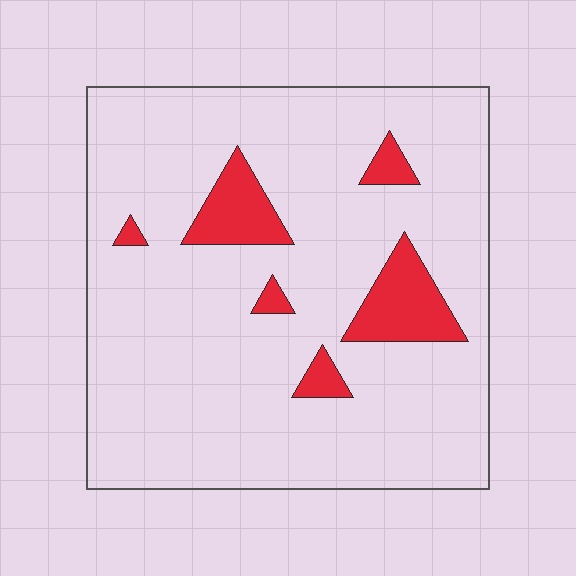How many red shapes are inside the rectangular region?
6.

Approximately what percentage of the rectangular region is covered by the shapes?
Approximately 10%.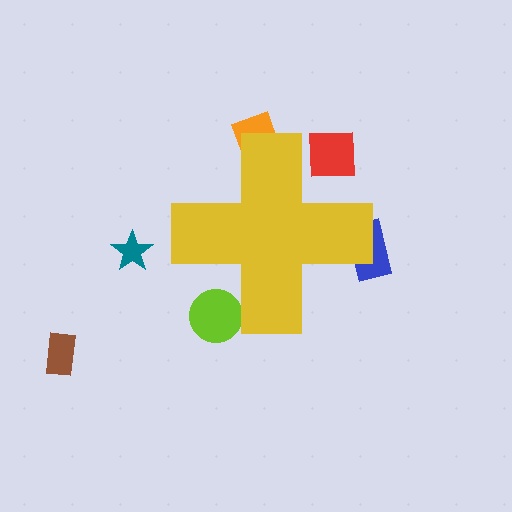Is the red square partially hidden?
Yes, the red square is partially hidden behind the yellow cross.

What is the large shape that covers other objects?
A yellow cross.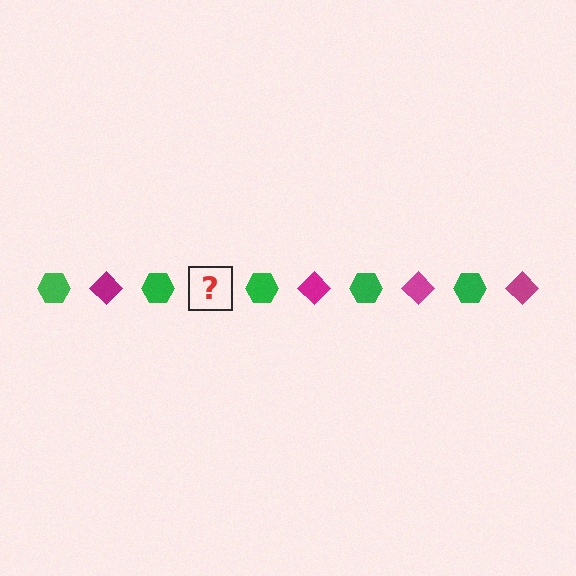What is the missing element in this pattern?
The missing element is a magenta diamond.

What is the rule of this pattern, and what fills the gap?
The rule is that the pattern alternates between green hexagon and magenta diamond. The gap should be filled with a magenta diamond.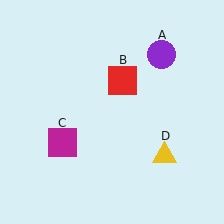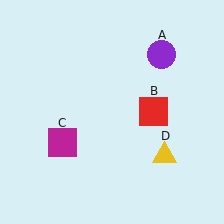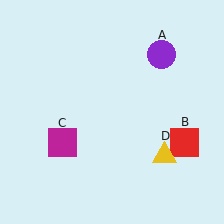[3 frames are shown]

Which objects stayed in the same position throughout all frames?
Purple circle (object A) and magenta square (object C) and yellow triangle (object D) remained stationary.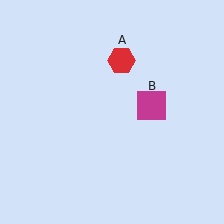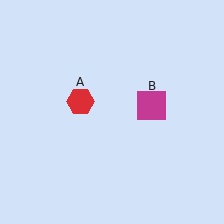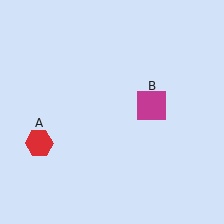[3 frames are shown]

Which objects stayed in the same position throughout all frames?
Magenta square (object B) remained stationary.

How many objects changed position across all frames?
1 object changed position: red hexagon (object A).